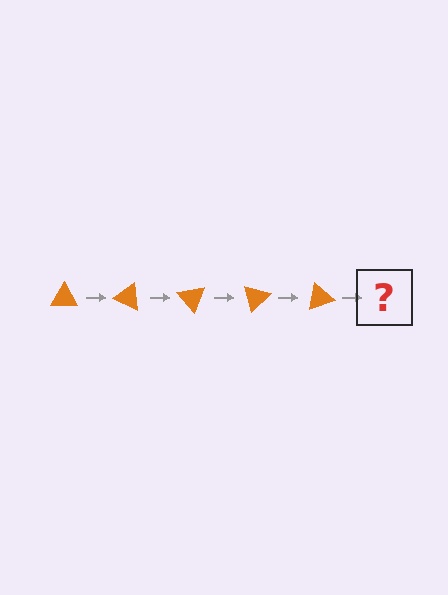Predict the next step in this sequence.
The next step is an orange triangle rotated 125 degrees.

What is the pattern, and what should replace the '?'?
The pattern is that the triangle rotates 25 degrees each step. The '?' should be an orange triangle rotated 125 degrees.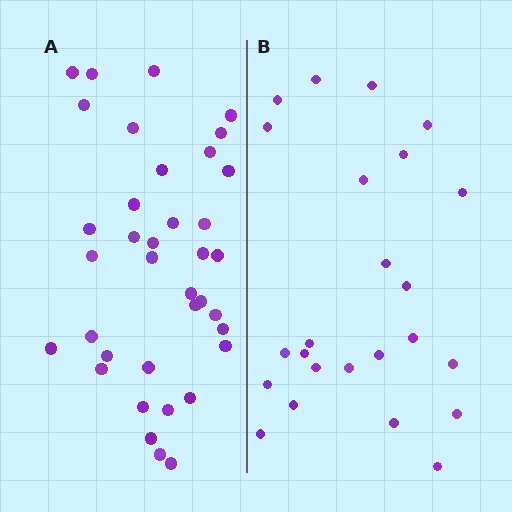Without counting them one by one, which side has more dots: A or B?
Region A (the left region) has more dots.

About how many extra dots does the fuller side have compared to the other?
Region A has approximately 15 more dots than region B.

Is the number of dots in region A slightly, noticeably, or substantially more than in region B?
Region A has substantially more. The ratio is roughly 1.5 to 1.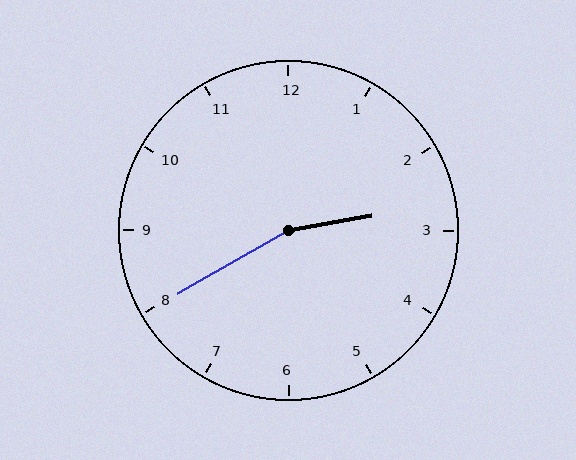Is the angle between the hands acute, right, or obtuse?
It is obtuse.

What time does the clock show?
2:40.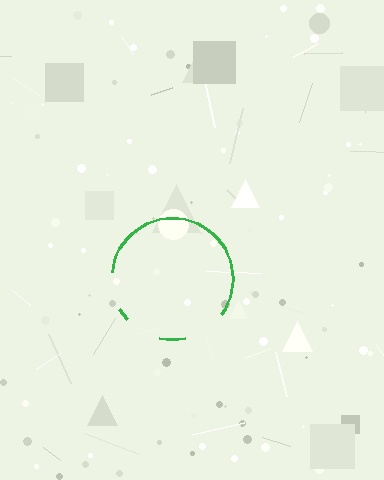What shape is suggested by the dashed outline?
The dashed outline suggests a circle.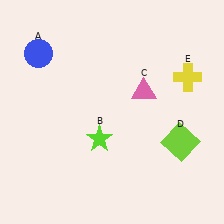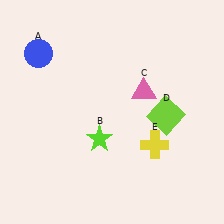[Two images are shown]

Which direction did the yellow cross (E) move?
The yellow cross (E) moved down.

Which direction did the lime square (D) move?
The lime square (D) moved up.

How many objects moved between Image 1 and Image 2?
2 objects moved between the two images.